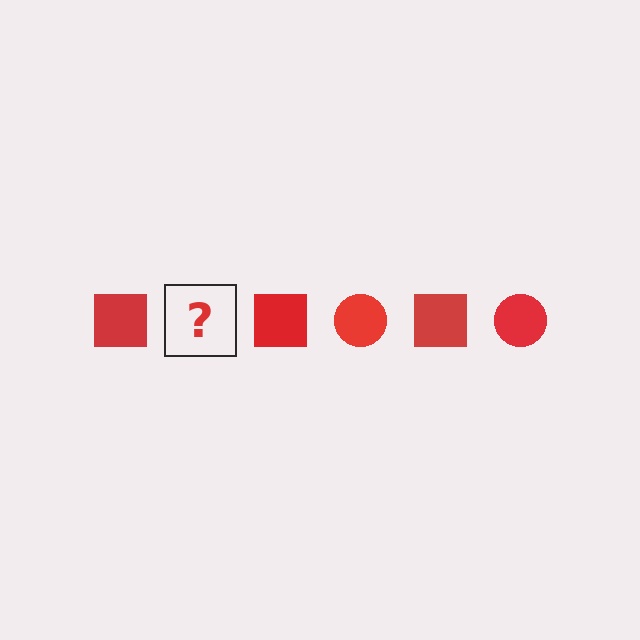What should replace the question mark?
The question mark should be replaced with a red circle.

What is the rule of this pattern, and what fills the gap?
The rule is that the pattern cycles through square, circle shapes in red. The gap should be filled with a red circle.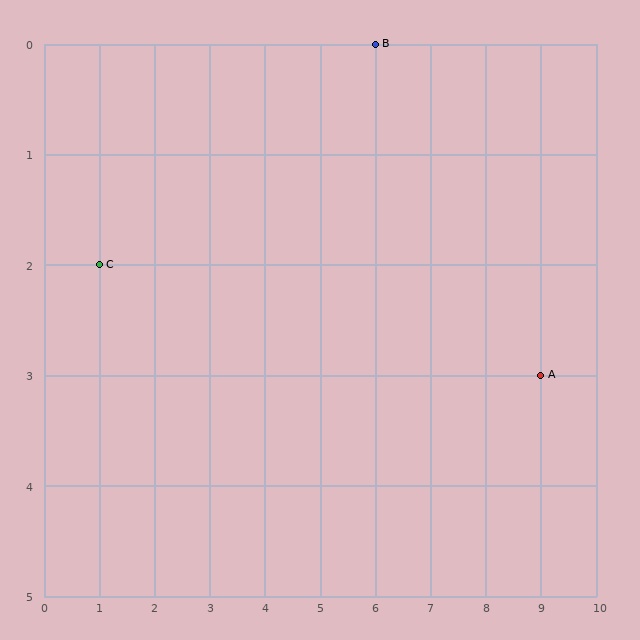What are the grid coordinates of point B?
Point B is at grid coordinates (6, 0).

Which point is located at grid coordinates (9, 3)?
Point A is at (9, 3).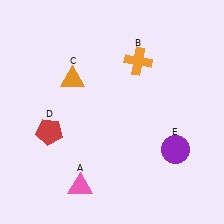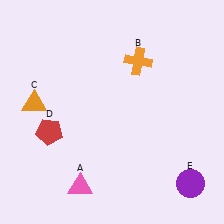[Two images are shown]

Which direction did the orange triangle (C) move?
The orange triangle (C) moved left.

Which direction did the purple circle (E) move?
The purple circle (E) moved down.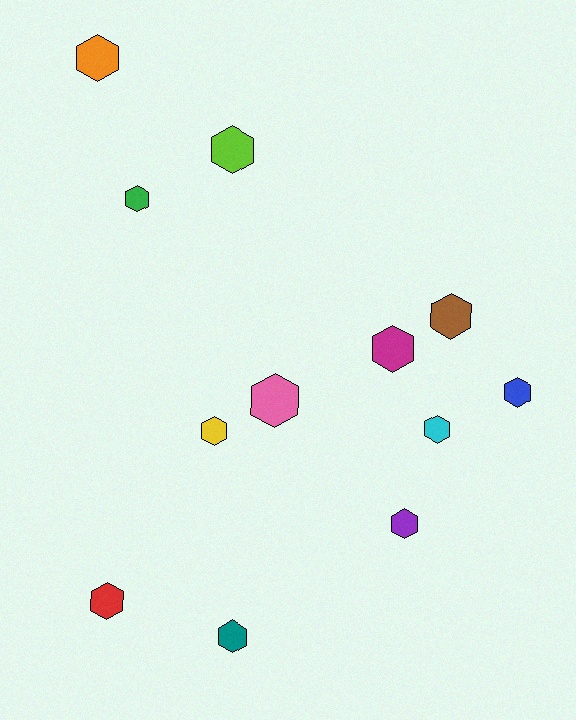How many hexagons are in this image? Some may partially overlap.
There are 12 hexagons.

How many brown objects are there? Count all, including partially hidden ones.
There is 1 brown object.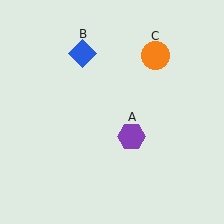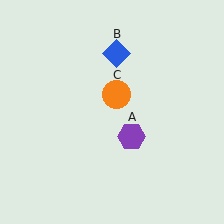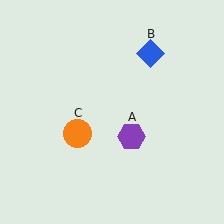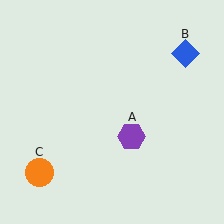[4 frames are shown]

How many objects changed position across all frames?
2 objects changed position: blue diamond (object B), orange circle (object C).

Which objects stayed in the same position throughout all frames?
Purple hexagon (object A) remained stationary.